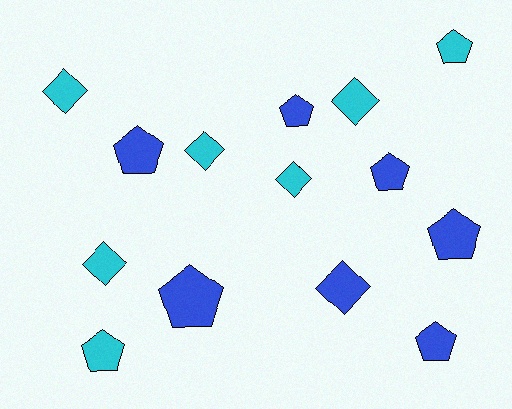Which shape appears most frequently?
Pentagon, with 8 objects.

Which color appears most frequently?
Cyan, with 7 objects.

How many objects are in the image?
There are 14 objects.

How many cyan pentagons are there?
There are 2 cyan pentagons.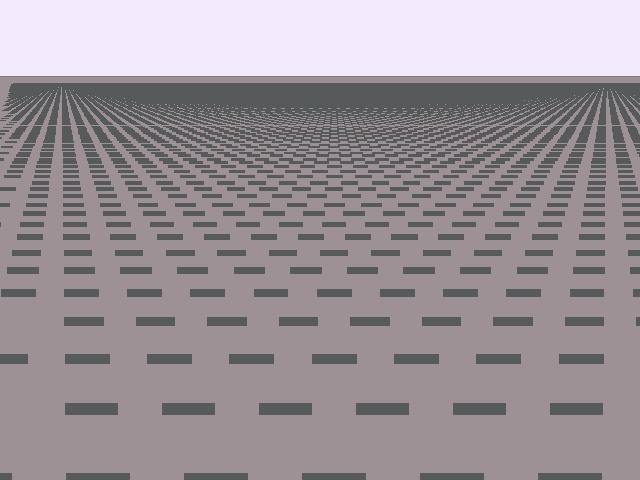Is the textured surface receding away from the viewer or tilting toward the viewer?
The surface is receding away from the viewer. Texture elements get smaller and denser toward the top.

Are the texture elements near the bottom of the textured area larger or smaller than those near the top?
Larger. Near the bottom, elements are closer to the viewer and appear at a bigger on-screen size.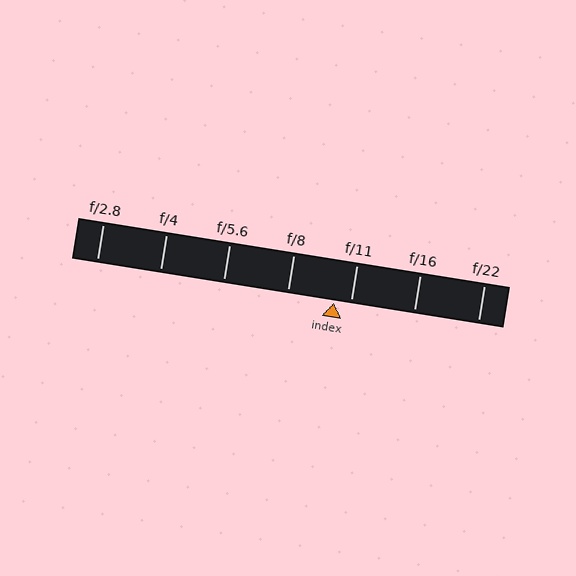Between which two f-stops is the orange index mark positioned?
The index mark is between f/8 and f/11.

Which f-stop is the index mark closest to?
The index mark is closest to f/11.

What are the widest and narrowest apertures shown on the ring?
The widest aperture shown is f/2.8 and the narrowest is f/22.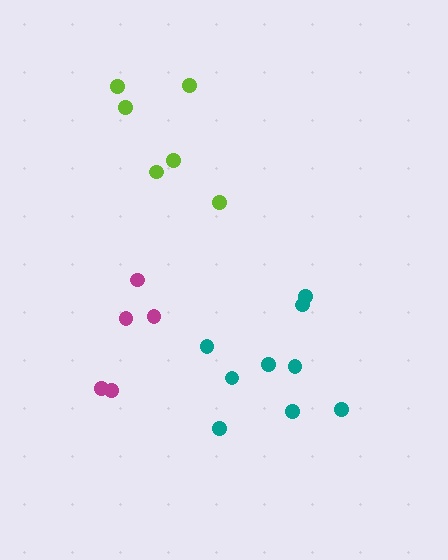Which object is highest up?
The lime cluster is topmost.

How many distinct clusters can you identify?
There are 3 distinct clusters.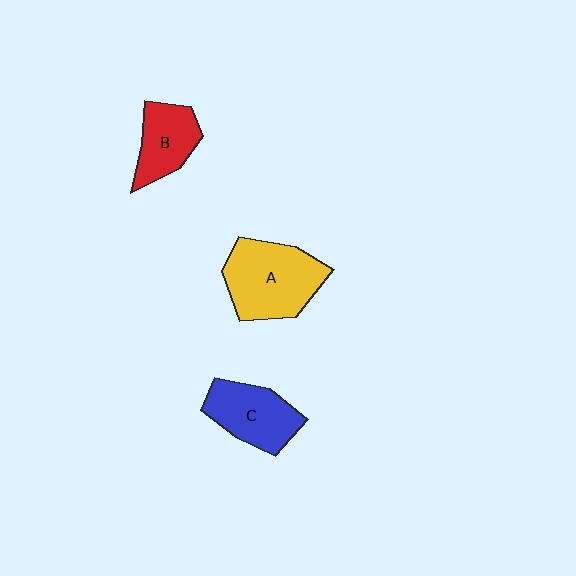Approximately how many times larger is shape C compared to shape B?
Approximately 1.2 times.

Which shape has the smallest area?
Shape B (red).